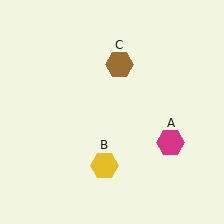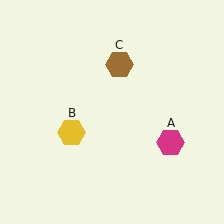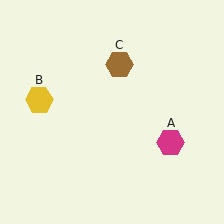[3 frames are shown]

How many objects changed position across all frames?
1 object changed position: yellow hexagon (object B).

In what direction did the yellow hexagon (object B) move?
The yellow hexagon (object B) moved up and to the left.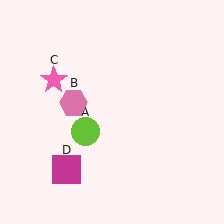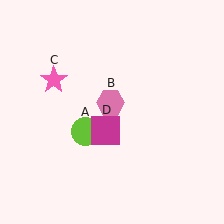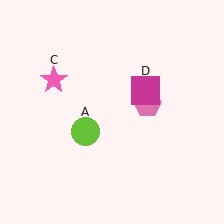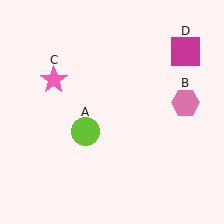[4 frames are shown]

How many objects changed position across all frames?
2 objects changed position: pink hexagon (object B), magenta square (object D).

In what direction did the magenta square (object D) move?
The magenta square (object D) moved up and to the right.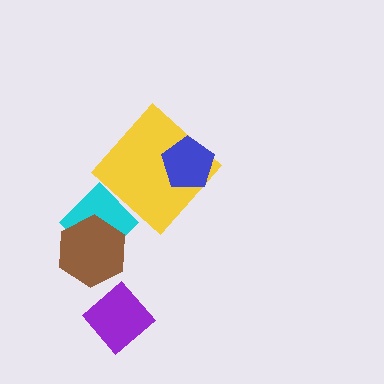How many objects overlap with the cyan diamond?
1 object overlaps with the cyan diamond.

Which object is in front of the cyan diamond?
The brown hexagon is in front of the cyan diamond.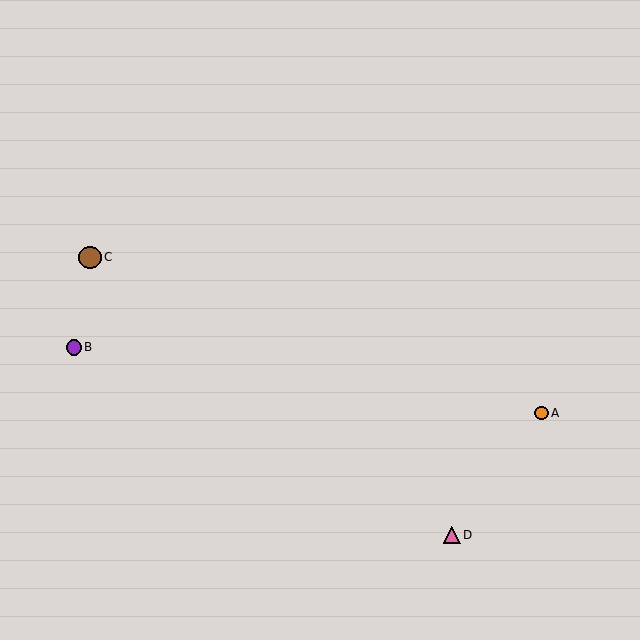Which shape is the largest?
The brown circle (labeled C) is the largest.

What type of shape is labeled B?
Shape B is a purple circle.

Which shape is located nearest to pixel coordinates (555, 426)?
The orange circle (labeled A) at (542, 413) is nearest to that location.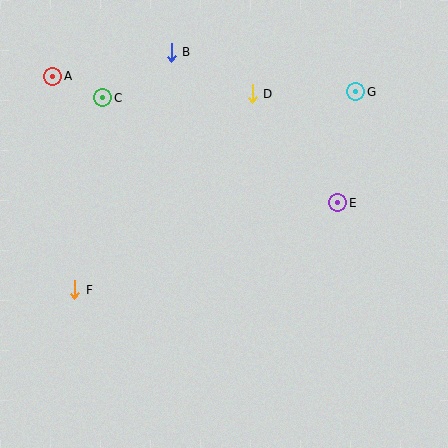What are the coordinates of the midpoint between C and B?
The midpoint between C and B is at (137, 75).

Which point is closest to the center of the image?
Point E at (338, 203) is closest to the center.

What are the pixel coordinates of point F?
Point F is at (75, 290).